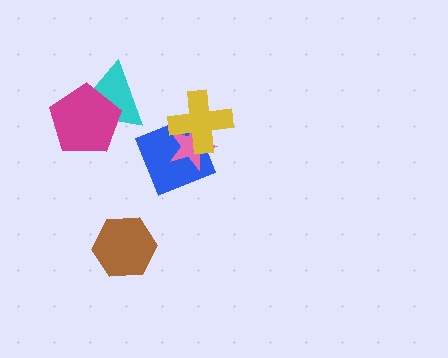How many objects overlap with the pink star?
2 objects overlap with the pink star.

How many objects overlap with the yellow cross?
2 objects overlap with the yellow cross.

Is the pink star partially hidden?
Yes, it is partially covered by another shape.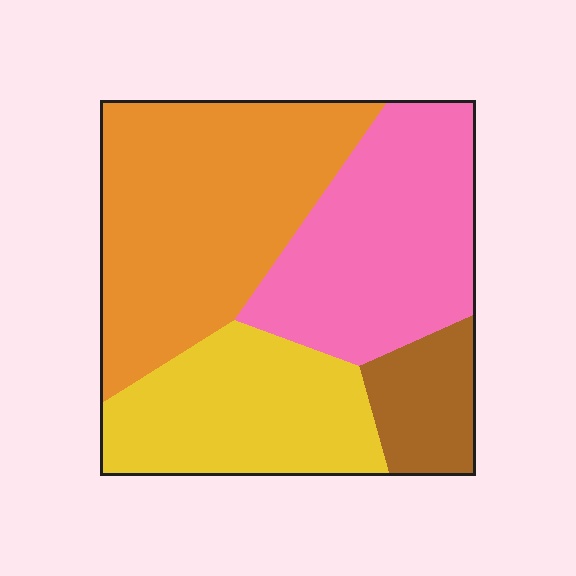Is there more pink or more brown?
Pink.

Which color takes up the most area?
Orange, at roughly 35%.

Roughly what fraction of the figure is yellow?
Yellow takes up between a sixth and a third of the figure.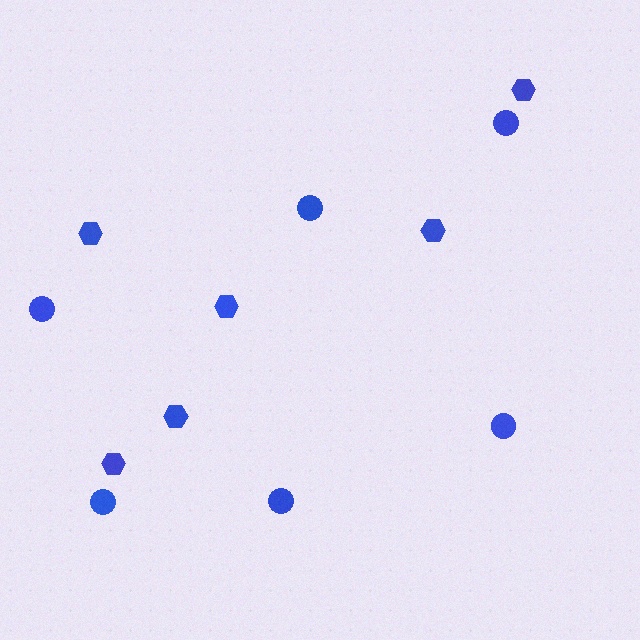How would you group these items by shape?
There are 2 groups: one group of hexagons (6) and one group of circles (6).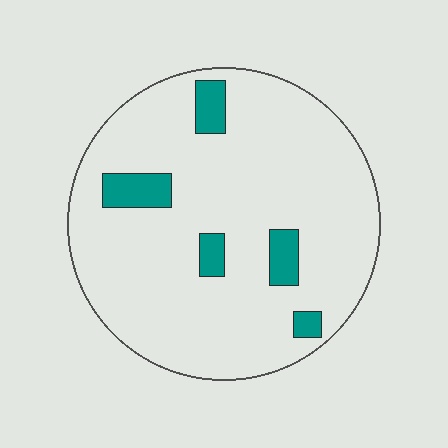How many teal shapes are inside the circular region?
5.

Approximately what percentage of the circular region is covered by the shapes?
Approximately 10%.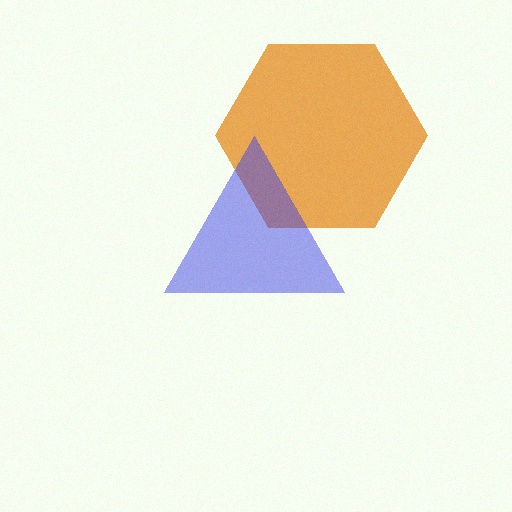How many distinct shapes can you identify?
There are 2 distinct shapes: an orange hexagon, a blue triangle.